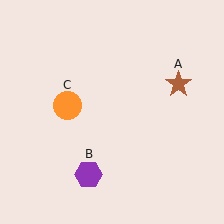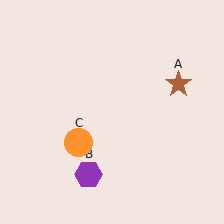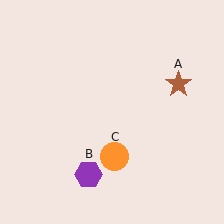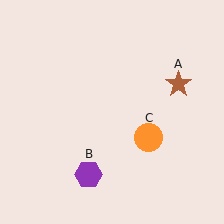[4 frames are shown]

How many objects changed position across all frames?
1 object changed position: orange circle (object C).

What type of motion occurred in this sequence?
The orange circle (object C) rotated counterclockwise around the center of the scene.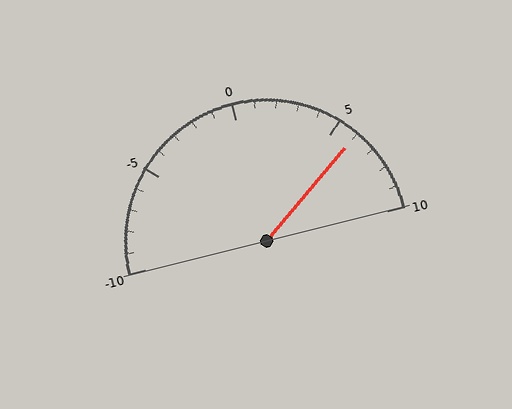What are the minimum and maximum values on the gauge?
The gauge ranges from -10 to 10.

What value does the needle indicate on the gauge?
The needle indicates approximately 6.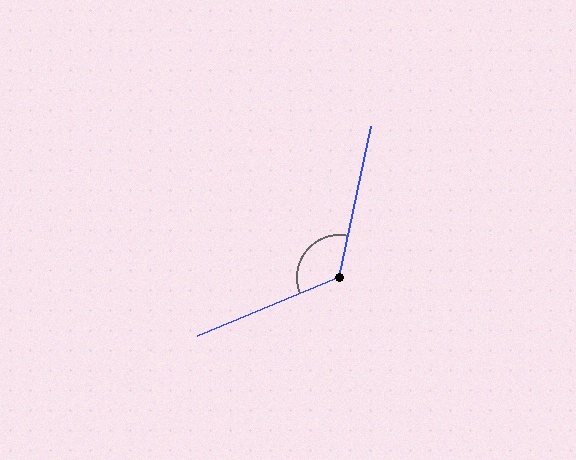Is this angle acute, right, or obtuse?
It is obtuse.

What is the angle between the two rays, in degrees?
Approximately 124 degrees.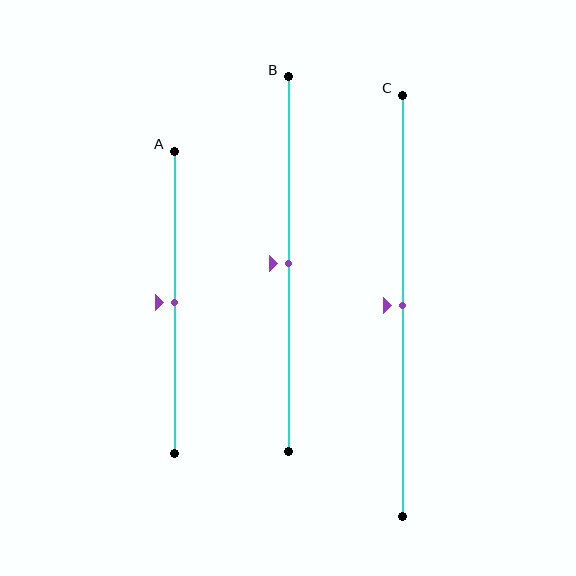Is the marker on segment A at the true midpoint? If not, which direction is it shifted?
Yes, the marker on segment A is at the true midpoint.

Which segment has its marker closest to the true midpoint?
Segment A has its marker closest to the true midpoint.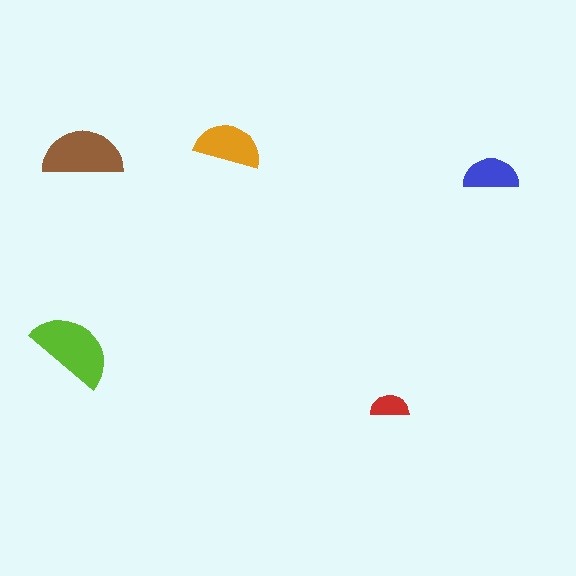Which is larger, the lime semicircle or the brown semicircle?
The lime one.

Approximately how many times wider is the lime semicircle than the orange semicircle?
About 1.5 times wider.